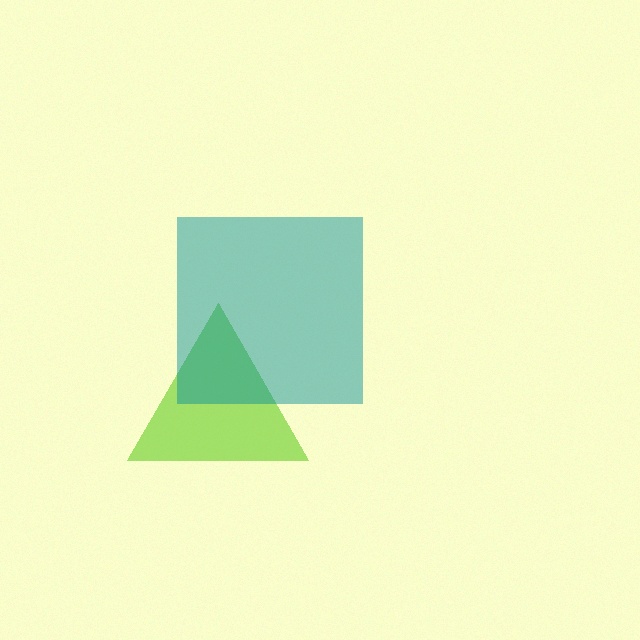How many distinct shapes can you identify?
There are 2 distinct shapes: a lime triangle, a teal square.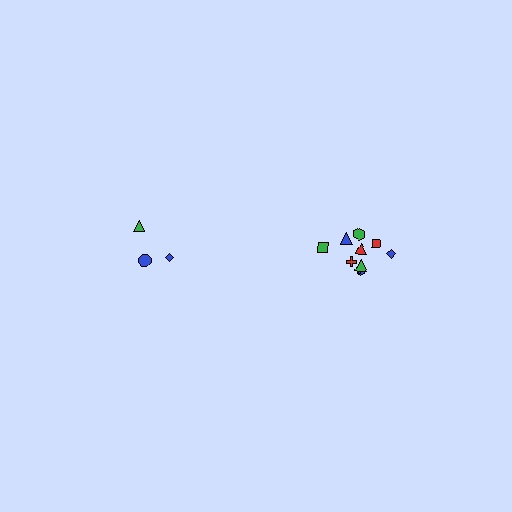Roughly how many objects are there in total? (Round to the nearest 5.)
Roughly 15 objects in total.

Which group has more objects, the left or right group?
The right group.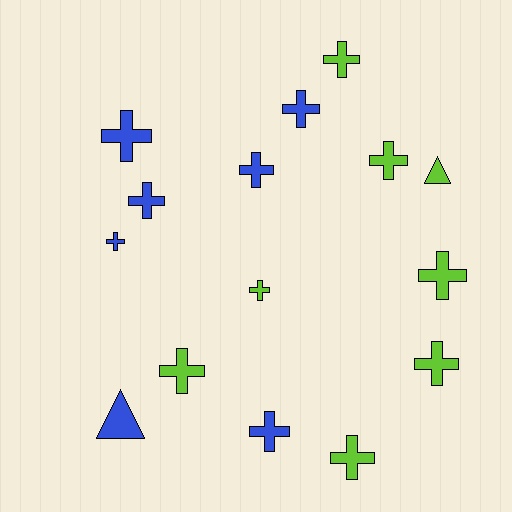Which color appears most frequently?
Lime, with 8 objects.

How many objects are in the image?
There are 15 objects.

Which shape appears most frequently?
Cross, with 13 objects.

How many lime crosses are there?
There are 7 lime crosses.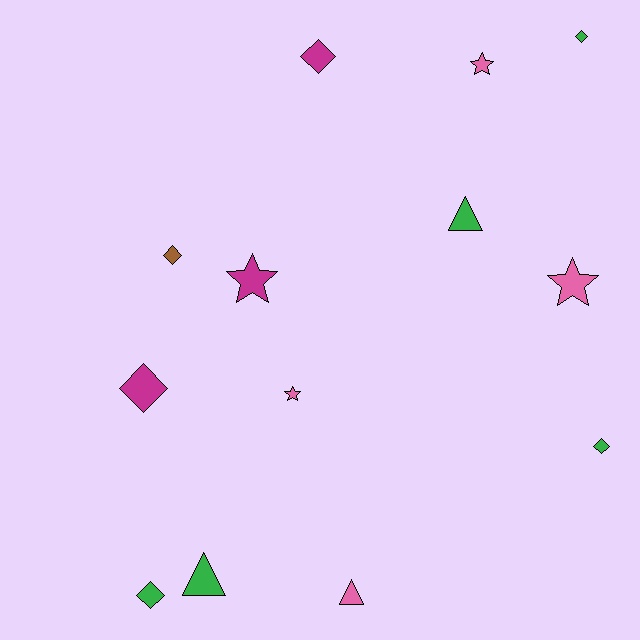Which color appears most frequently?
Green, with 5 objects.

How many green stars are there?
There are no green stars.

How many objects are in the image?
There are 13 objects.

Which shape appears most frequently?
Diamond, with 6 objects.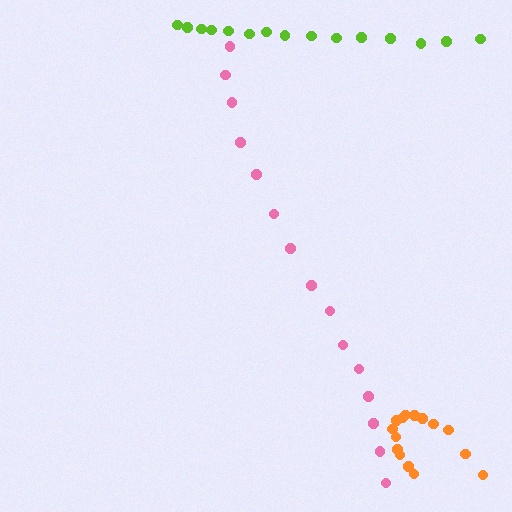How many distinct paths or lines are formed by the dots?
There are 3 distinct paths.